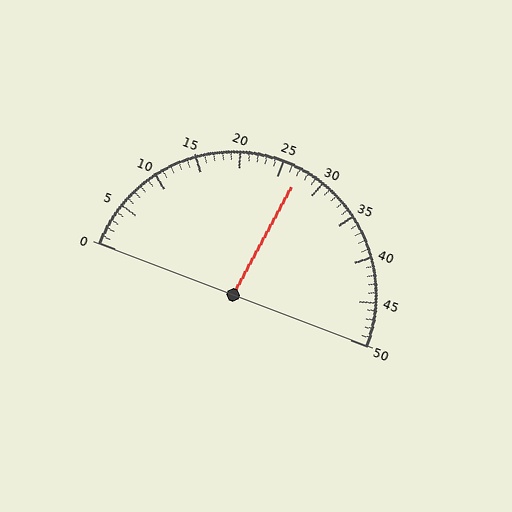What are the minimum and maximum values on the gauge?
The gauge ranges from 0 to 50.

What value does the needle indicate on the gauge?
The needle indicates approximately 27.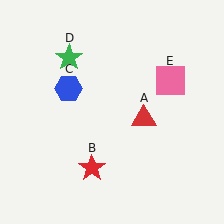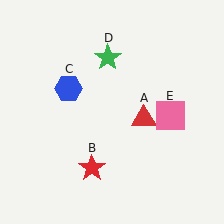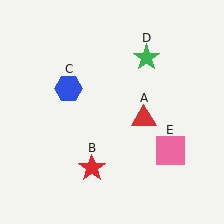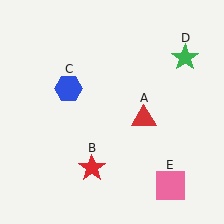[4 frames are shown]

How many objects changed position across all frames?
2 objects changed position: green star (object D), pink square (object E).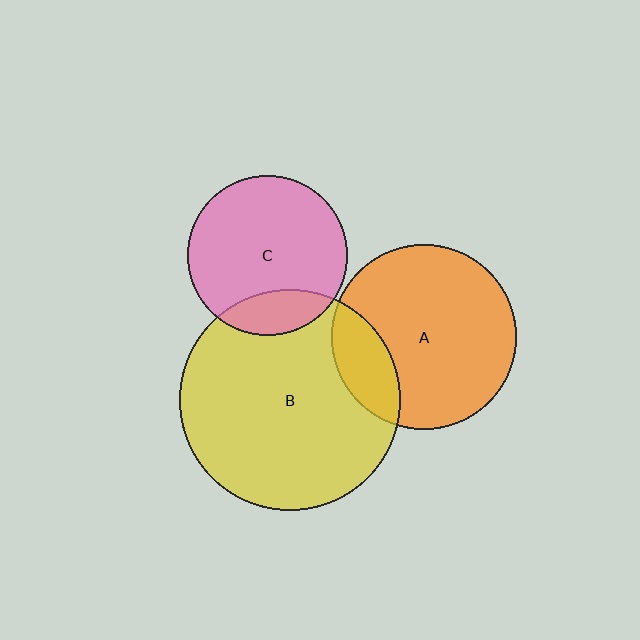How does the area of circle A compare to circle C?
Approximately 1.3 times.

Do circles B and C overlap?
Yes.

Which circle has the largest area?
Circle B (yellow).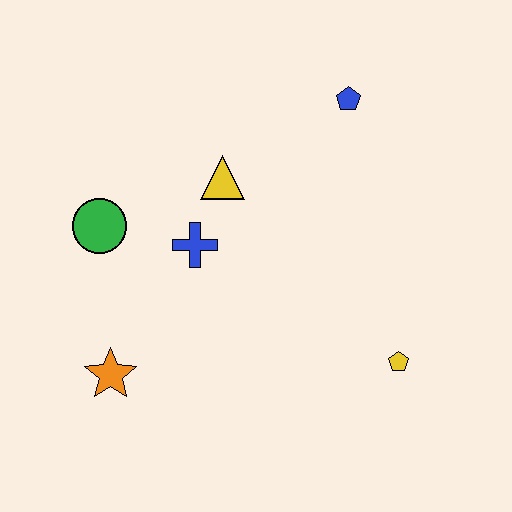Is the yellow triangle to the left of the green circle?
No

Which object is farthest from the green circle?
The yellow pentagon is farthest from the green circle.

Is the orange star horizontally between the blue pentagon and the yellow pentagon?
No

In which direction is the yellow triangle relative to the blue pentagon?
The yellow triangle is to the left of the blue pentagon.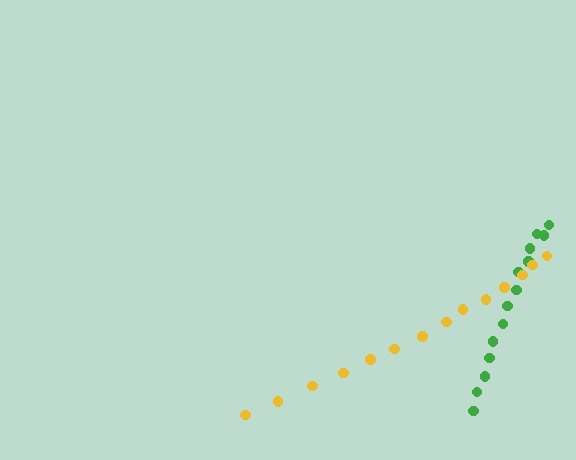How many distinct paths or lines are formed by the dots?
There are 2 distinct paths.